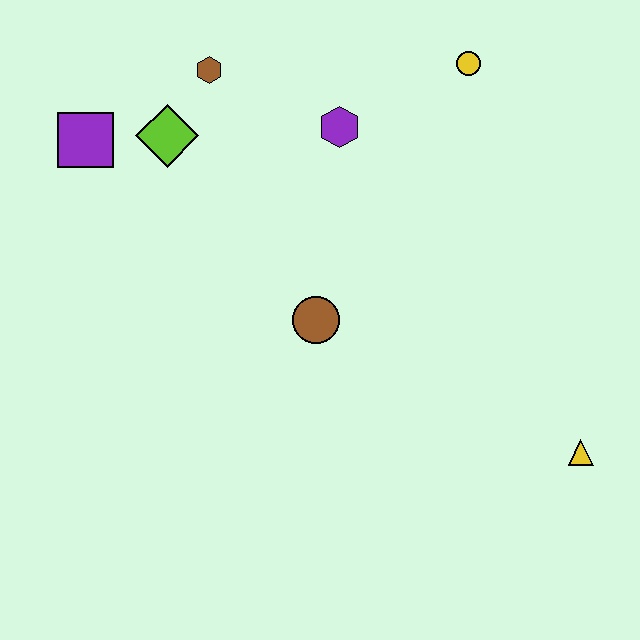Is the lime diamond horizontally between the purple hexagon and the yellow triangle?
No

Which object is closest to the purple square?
The lime diamond is closest to the purple square.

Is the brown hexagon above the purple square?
Yes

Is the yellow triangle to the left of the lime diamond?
No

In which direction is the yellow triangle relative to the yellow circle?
The yellow triangle is below the yellow circle.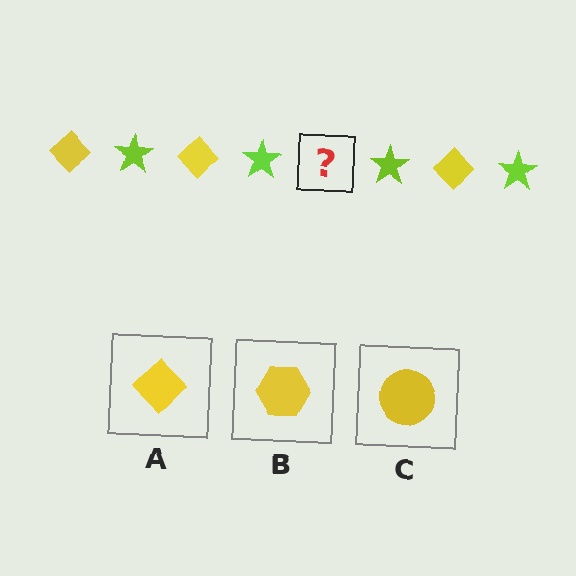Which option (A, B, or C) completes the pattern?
A.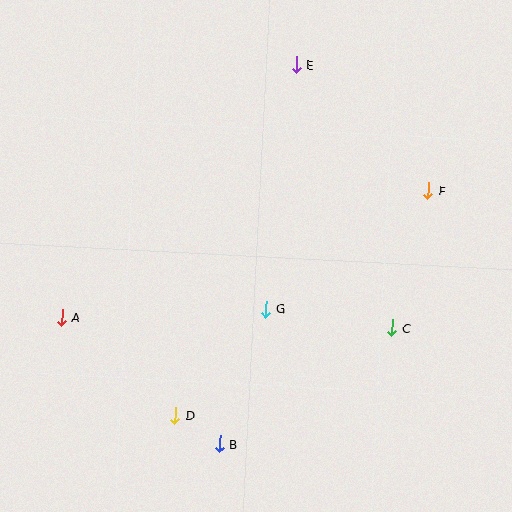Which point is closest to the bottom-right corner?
Point C is closest to the bottom-right corner.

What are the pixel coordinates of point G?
Point G is at (266, 309).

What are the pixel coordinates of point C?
Point C is at (392, 328).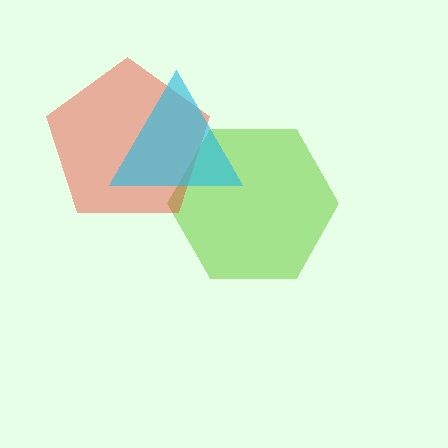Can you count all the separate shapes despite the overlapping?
Yes, there are 3 separate shapes.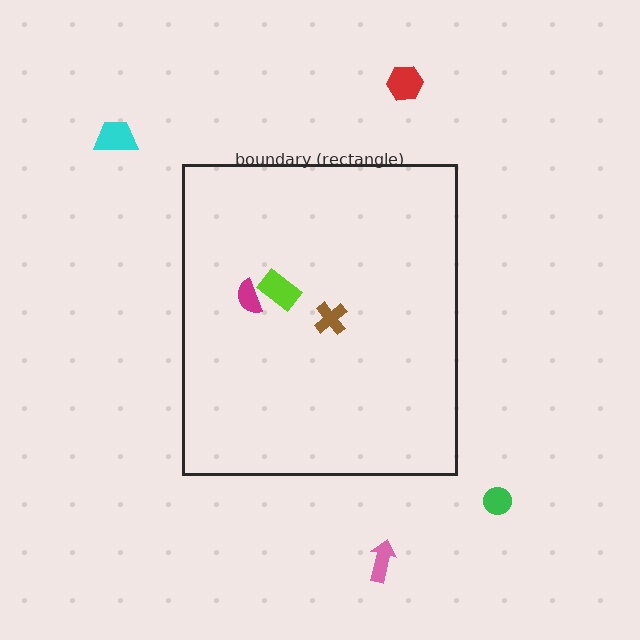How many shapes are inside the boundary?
3 inside, 4 outside.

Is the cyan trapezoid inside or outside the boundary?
Outside.